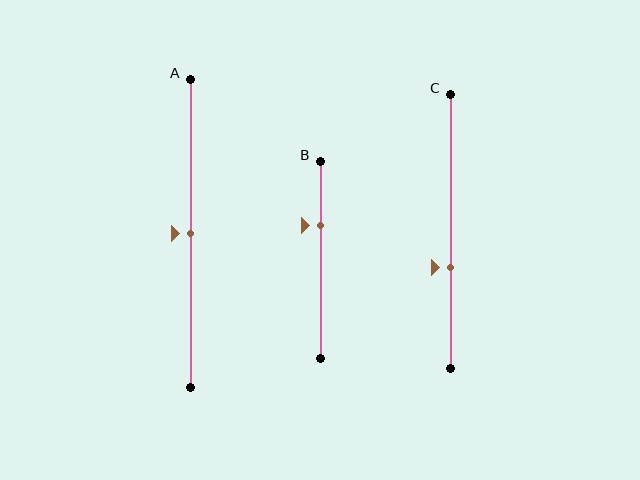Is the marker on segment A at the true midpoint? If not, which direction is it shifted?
Yes, the marker on segment A is at the true midpoint.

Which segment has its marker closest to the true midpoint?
Segment A has its marker closest to the true midpoint.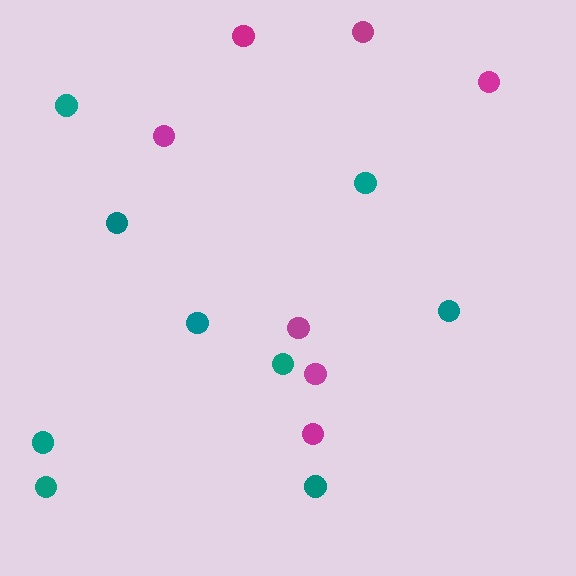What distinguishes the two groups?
There are 2 groups: one group of magenta circles (7) and one group of teal circles (9).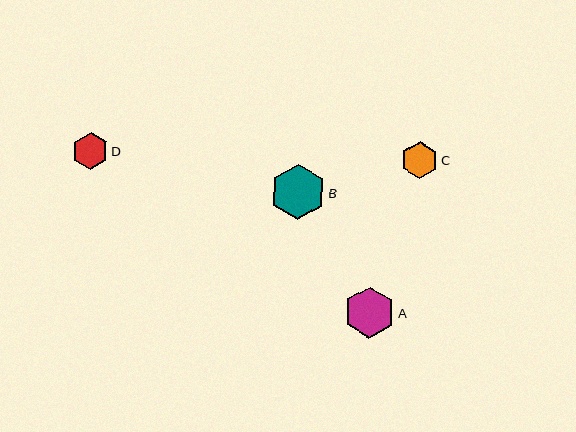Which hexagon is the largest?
Hexagon B is the largest with a size of approximately 55 pixels.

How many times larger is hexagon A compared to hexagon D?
Hexagon A is approximately 1.4 times the size of hexagon D.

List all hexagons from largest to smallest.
From largest to smallest: B, A, C, D.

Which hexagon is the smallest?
Hexagon D is the smallest with a size of approximately 36 pixels.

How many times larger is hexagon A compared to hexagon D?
Hexagon A is approximately 1.4 times the size of hexagon D.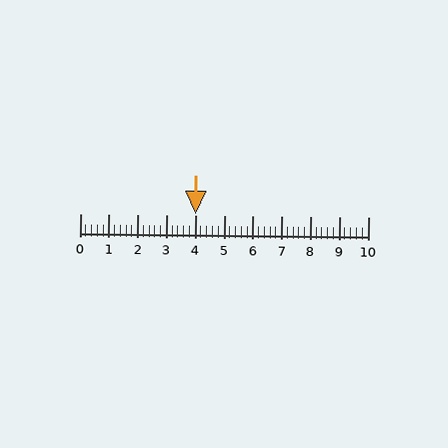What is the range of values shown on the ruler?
The ruler shows values from 0 to 10.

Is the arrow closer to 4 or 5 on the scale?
The arrow is closer to 4.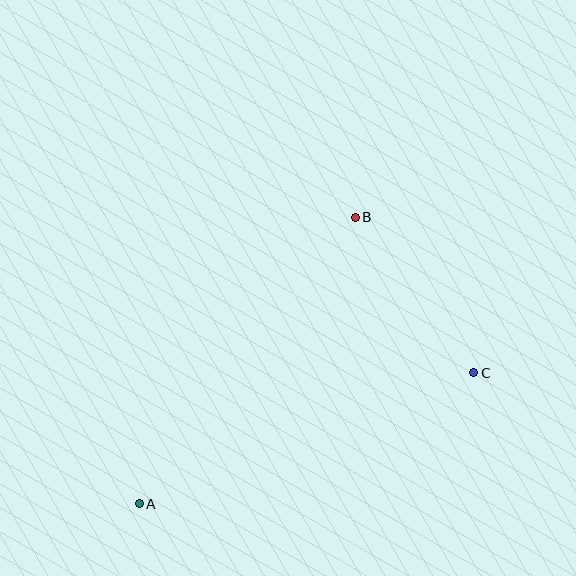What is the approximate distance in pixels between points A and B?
The distance between A and B is approximately 358 pixels.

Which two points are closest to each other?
Points B and C are closest to each other.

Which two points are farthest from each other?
Points A and C are farthest from each other.